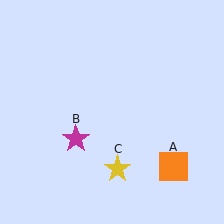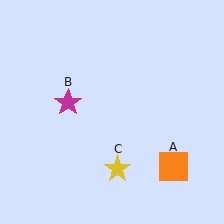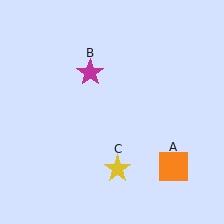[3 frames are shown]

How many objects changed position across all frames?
1 object changed position: magenta star (object B).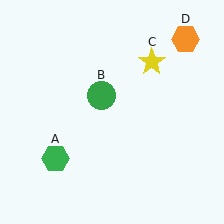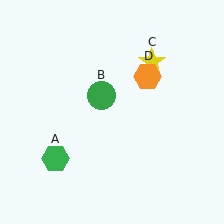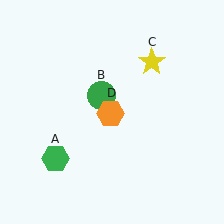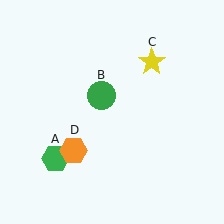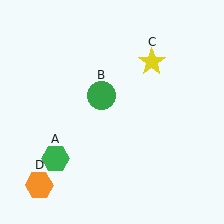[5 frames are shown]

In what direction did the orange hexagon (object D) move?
The orange hexagon (object D) moved down and to the left.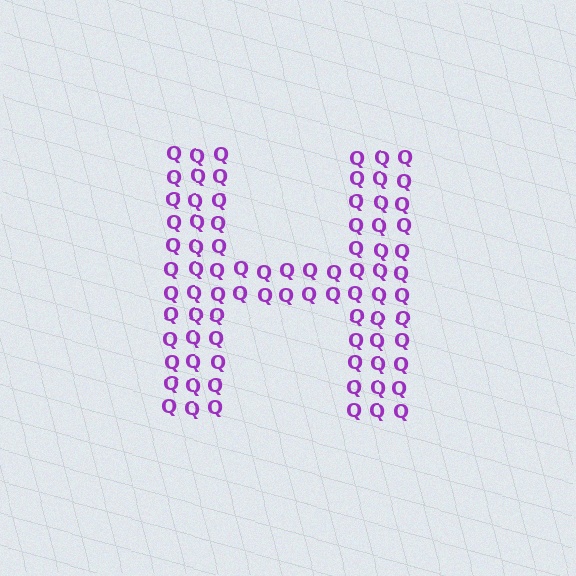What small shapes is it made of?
It is made of small letter Q's.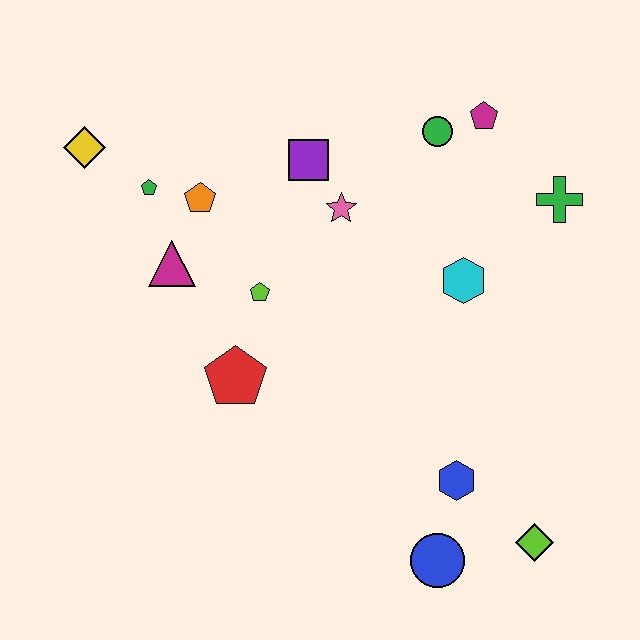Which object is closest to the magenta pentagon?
The green circle is closest to the magenta pentagon.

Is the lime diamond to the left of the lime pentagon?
No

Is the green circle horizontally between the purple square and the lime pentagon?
No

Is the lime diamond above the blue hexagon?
No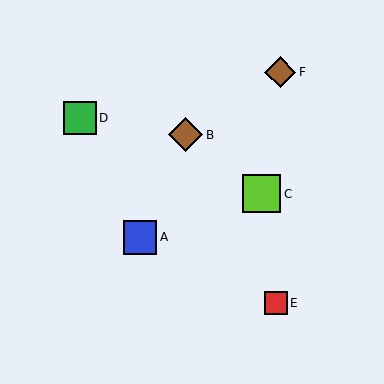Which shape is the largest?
The lime square (labeled C) is the largest.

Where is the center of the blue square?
The center of the blue square is at (140, 237).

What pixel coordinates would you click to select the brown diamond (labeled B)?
Click at (186, 135) to select the brown diamond B.